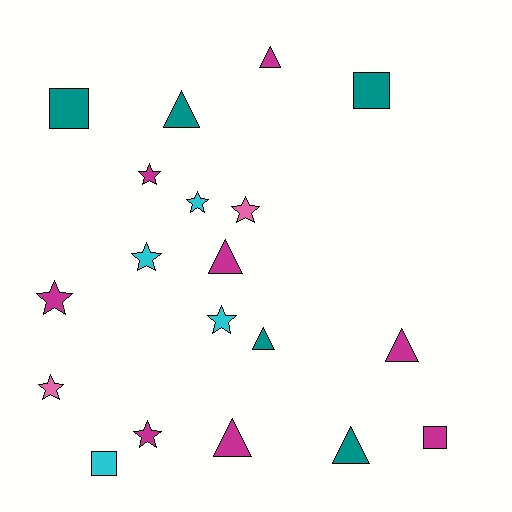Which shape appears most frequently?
Star, with 8 objects.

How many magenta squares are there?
There is 1 magenta square.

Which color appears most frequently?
Magenta, with 8 objects.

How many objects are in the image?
There are 19 objects.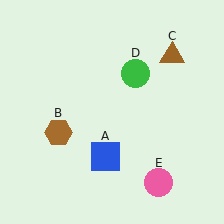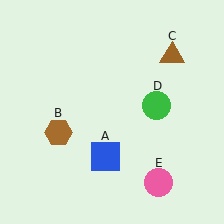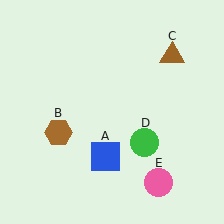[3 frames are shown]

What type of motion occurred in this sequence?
The green circle (object D) rotated clockwise around the center of the scene.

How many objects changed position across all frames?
1 object changed position: green circle (object D).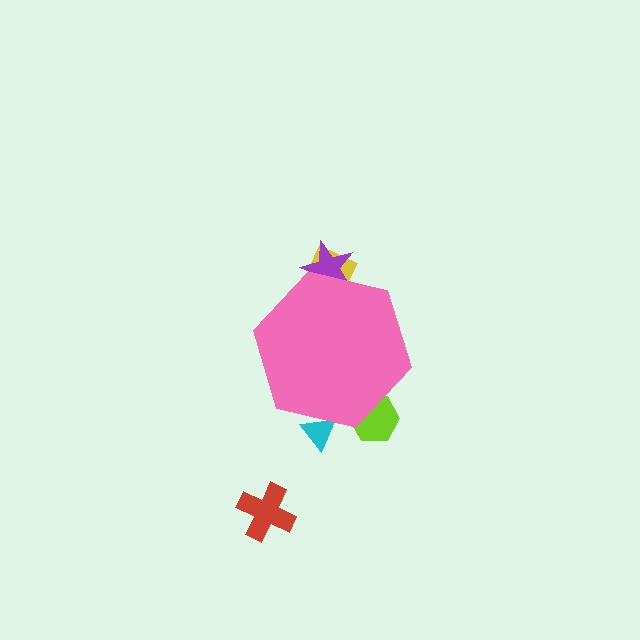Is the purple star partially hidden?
Yes, the purple star is partially hidden behind the pink hexagon.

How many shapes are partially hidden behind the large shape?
4 shapes are partially hidden.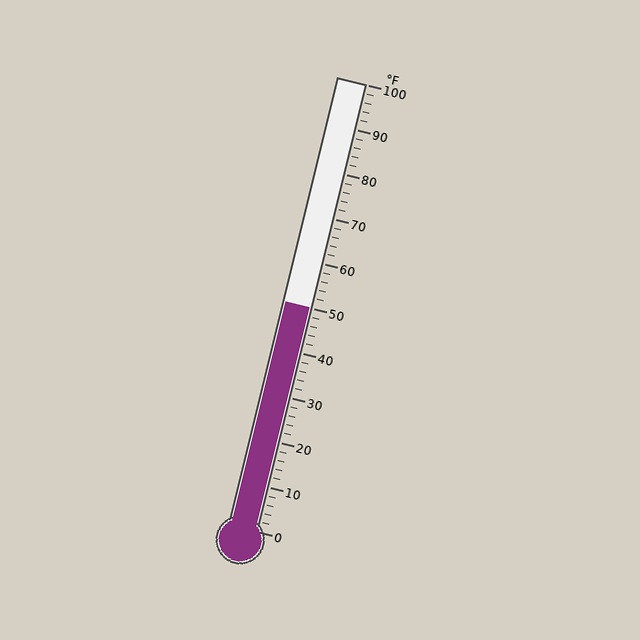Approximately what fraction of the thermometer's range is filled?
The thermometer is filled to approximately 50% of its range.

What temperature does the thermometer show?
The thermometer shows approximately 50°F.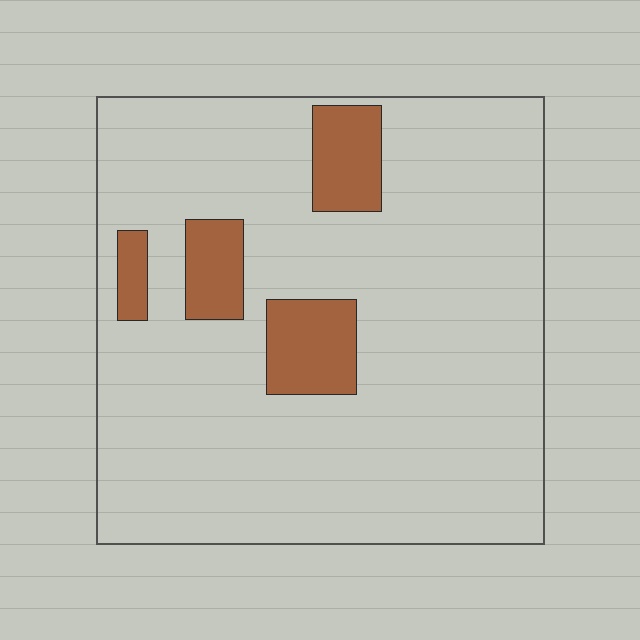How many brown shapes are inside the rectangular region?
4.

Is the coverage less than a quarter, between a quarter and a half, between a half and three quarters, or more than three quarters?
Less than a quarter.